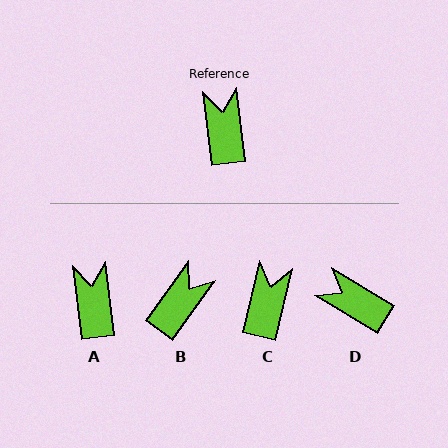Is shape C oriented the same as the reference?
No, it is off by about 20 degrees.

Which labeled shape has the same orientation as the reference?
A.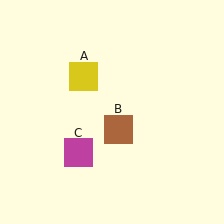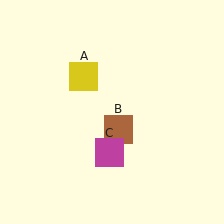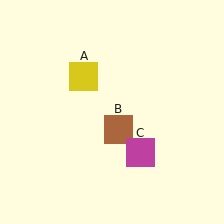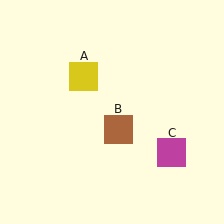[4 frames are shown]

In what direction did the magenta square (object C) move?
The magenta square (object C) moved right.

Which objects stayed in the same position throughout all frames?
Yellow square (object A) and brown square (object B) remained stationary.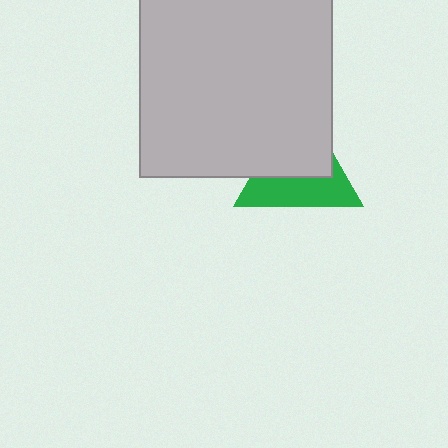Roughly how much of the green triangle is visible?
About half of it is visible (roughly 48%).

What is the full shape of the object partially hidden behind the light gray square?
The partially hidden object is a green triangle.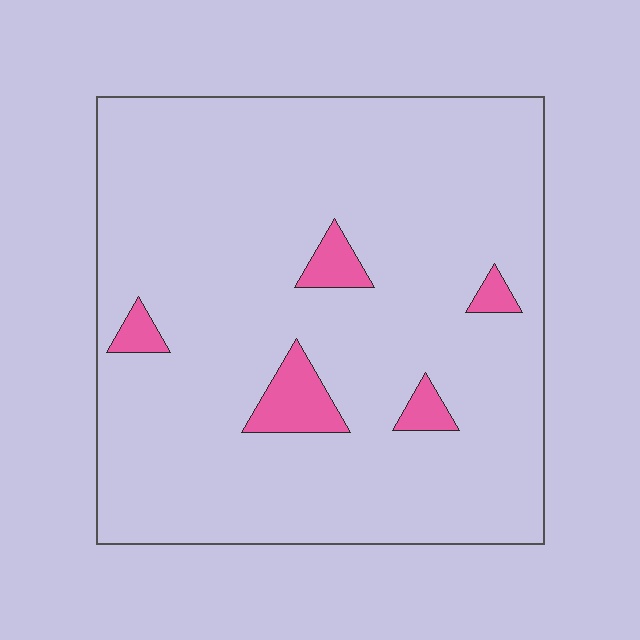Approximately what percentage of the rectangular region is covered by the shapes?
Approximately 5%.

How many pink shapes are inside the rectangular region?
5.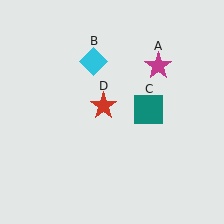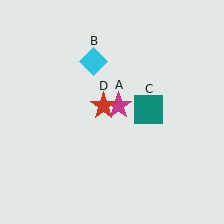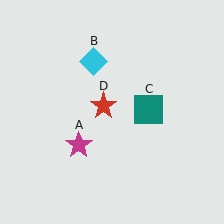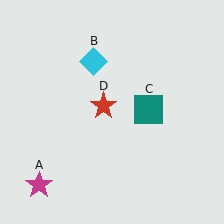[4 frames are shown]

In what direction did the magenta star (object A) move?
The magenta star (object A) moved down and to the left.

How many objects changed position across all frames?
1 object changed position: magenta star (object A).